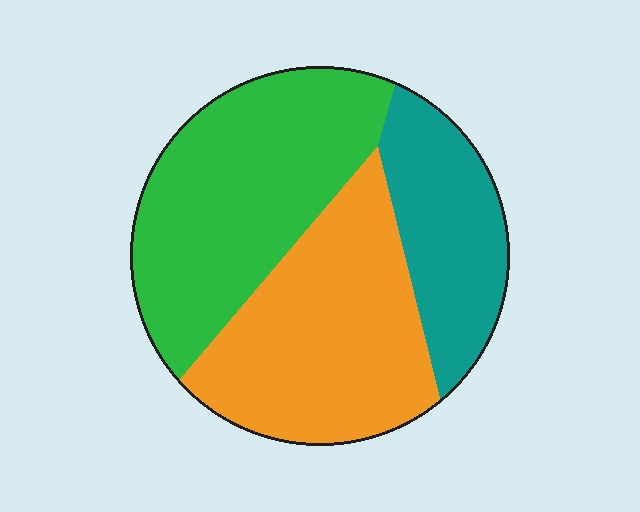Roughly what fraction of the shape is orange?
Orange covers around 40% of the shape.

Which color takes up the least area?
Teal, at roughly 20%.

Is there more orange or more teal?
Orange.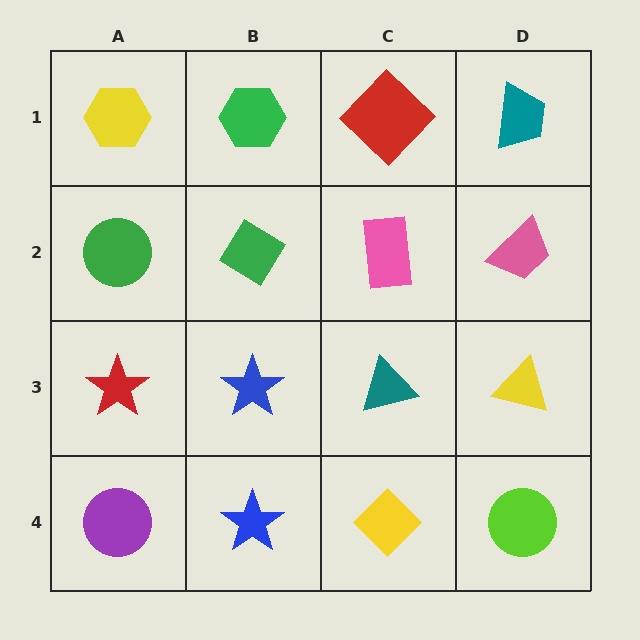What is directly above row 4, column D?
A yellow triangle.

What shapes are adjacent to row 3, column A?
A green circle (row 2, column A), a purple circle (row 4, column A), a blue star (row 3, column B).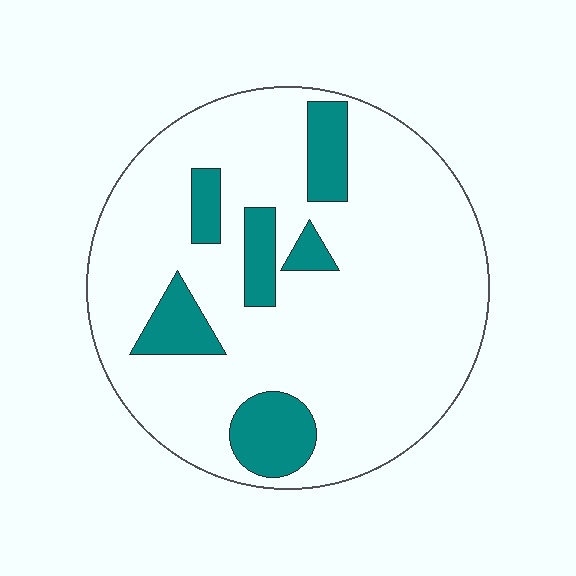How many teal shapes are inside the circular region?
6.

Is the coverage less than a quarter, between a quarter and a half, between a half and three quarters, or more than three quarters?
Less than a quarter.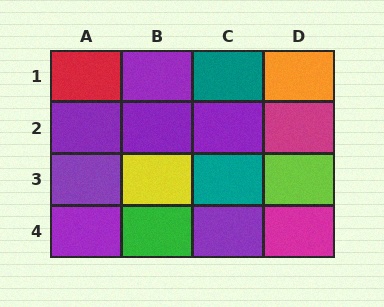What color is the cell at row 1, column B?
Purple.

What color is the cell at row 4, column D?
Magenta.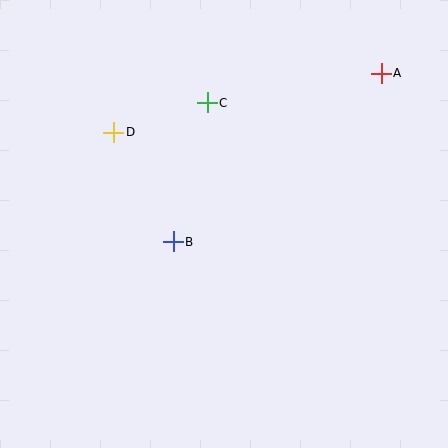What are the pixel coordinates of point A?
Point A is at (381, 73).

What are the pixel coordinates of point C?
Point C is at (207, 103).